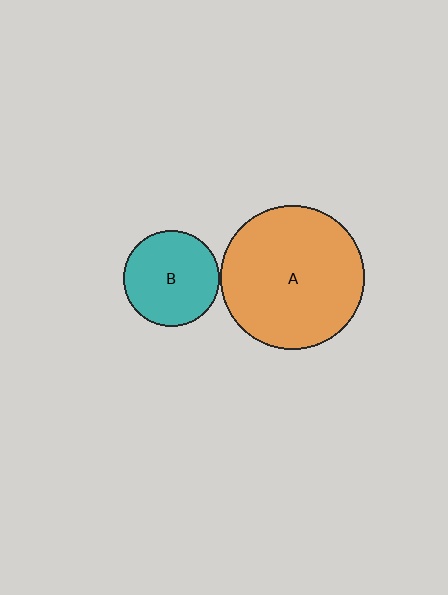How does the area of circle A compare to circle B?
Approximately 2.2 times.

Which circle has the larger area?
Circle A (orange).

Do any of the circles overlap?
No, none of the circles overlap.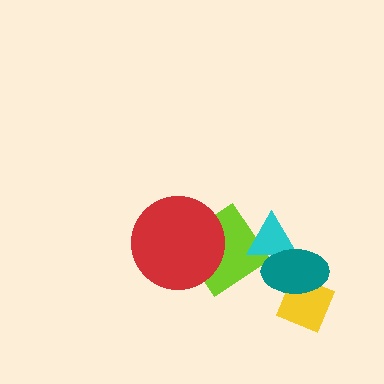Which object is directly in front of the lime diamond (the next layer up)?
The red circle is directly in front of the lime diamond.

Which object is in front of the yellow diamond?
The teal ellipse is in front of the yellow diamond.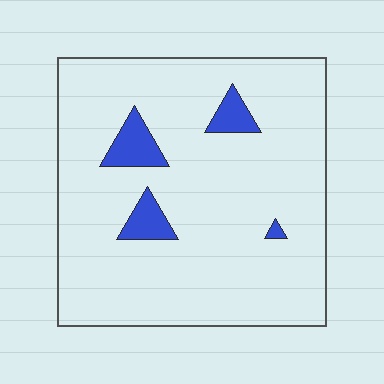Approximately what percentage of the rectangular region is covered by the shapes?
Approximately 10%.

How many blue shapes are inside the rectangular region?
4.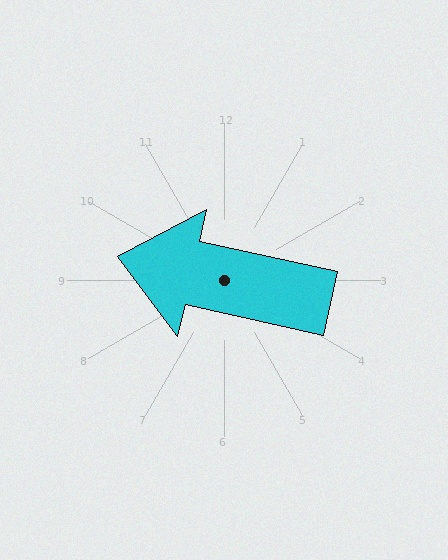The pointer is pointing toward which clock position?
Roughly 9 o'clock.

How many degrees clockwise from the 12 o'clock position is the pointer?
Approximately 283 degrees.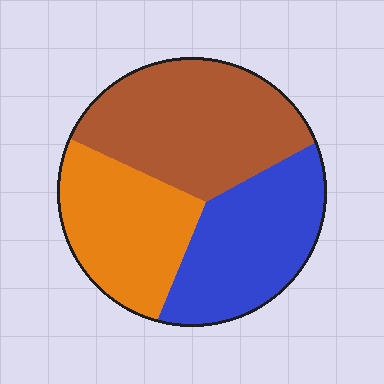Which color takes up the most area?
Brown, at roughly 40%.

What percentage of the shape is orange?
Orange takes up between a quarter and a half of the shape.